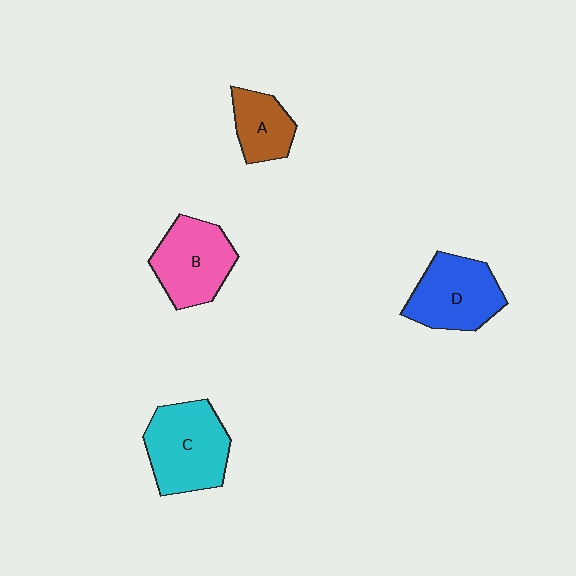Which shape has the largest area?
Shape C (cyan).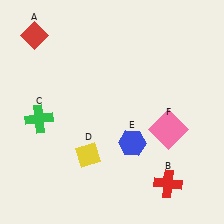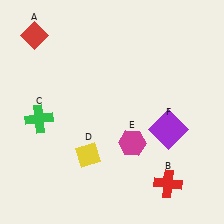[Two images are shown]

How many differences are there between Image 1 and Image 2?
There are 2 differences between the two images.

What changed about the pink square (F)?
In Image 1, F is pink. In Image 2, it changed to purple.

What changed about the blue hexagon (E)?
In Image 1, E is blue. In Image 2, it changed to magenta.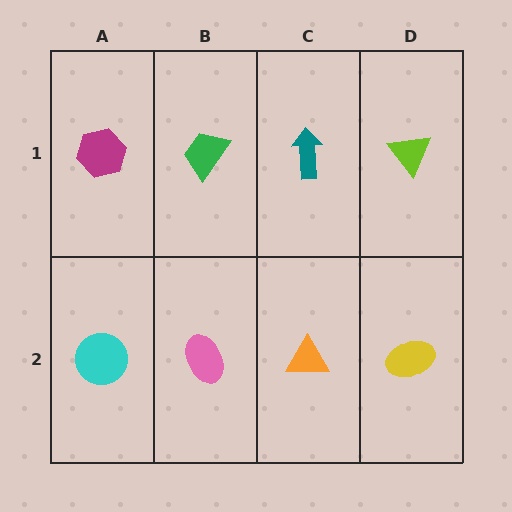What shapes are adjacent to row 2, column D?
A lime triangle (row 1, column D), an orange triangle (row 2, column C).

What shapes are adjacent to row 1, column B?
A pink ellipse (row 2, column B), a magenta hexagon (row 1, column A), a teal arrow (row 1, column C).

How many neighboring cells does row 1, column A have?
2.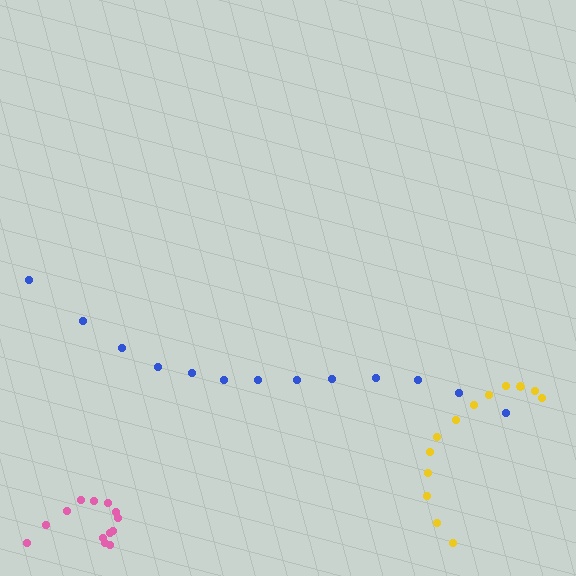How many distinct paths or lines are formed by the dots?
There are 3 distinct paths.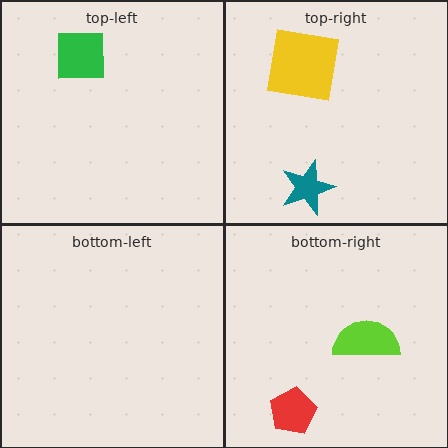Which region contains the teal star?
The top-right region.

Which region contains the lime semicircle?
The bottom-right region.